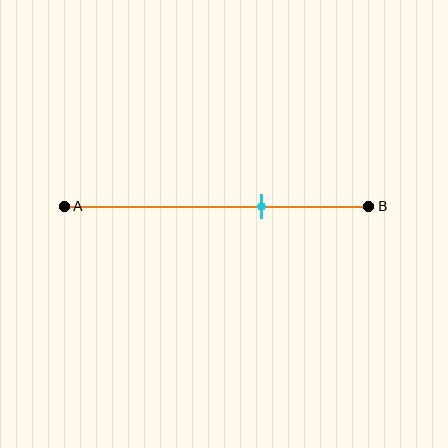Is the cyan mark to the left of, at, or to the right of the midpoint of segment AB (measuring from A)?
The cyan mark is to the right of the midpoint of segment AB.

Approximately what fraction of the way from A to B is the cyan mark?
The cyan mark is approximately 65% of the way from A to B.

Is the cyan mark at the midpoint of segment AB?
No, the mark is at about 65% from A, not at the 50% midpoint.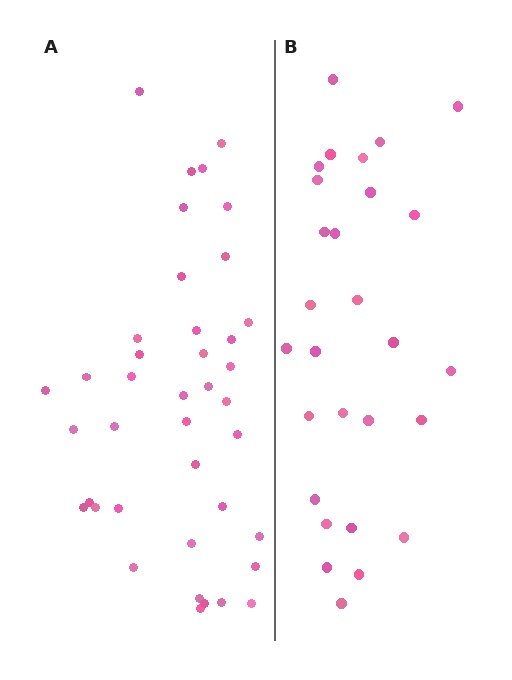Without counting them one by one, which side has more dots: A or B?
Region A (the left region) has more dots.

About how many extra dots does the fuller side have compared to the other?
Region A has roughly 12 or so more dots than region B.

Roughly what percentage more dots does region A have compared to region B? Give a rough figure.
About 45% more.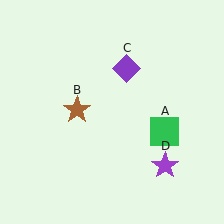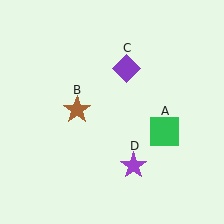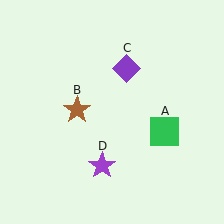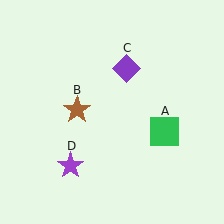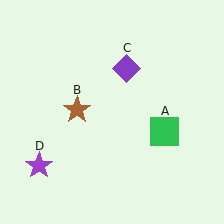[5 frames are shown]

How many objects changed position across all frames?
1 object changed position: purple star (object D).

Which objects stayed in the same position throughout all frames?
Green square (object A) and brown star (object B) and purple diamond (object C) remained stationary.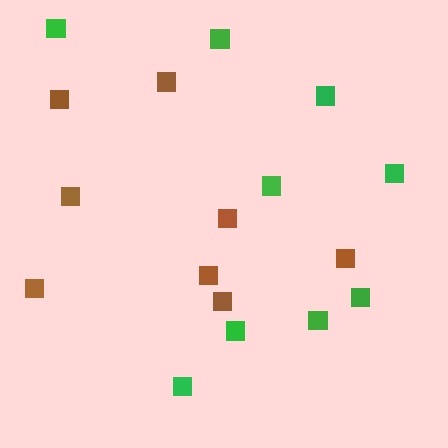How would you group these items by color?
There are 2 groups: one group of green squares (9) and one group of brown squares (8).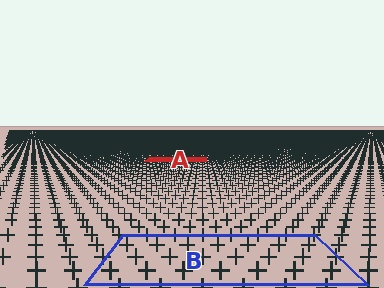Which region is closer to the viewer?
Region B is closer. The texture elements there are larger and more spread out.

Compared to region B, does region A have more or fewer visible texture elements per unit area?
Region A has more texture elements per unit area — they are packed more densely because it is farther away.